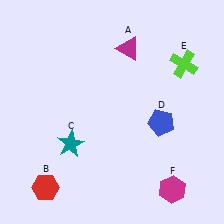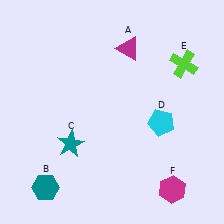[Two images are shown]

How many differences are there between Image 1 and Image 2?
There are 2 differences between the two images.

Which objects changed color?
B changed from red to teal. D changed from blue to cyan.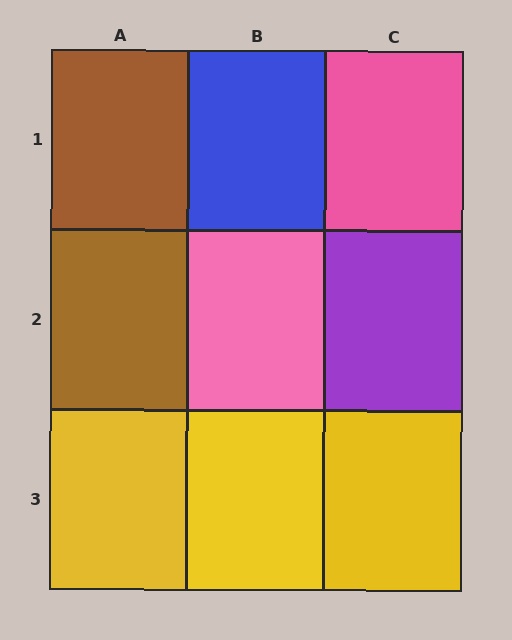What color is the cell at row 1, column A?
Brown.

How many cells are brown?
2 cells are brown.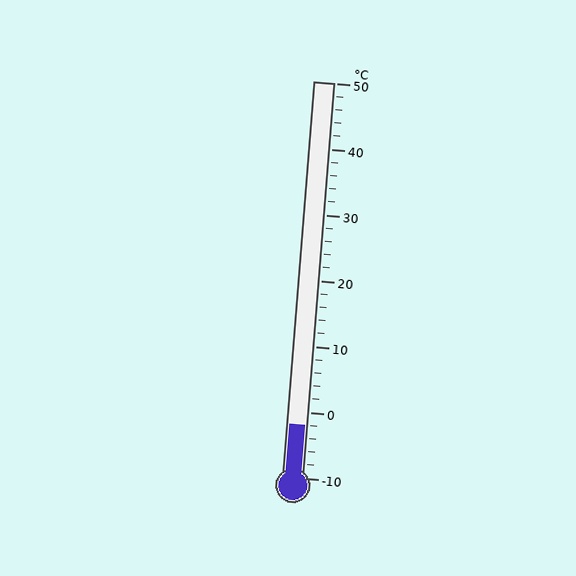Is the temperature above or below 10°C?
The temperature is below 10°C.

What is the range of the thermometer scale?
The thermometer scale ranges from -10°C to 50°C.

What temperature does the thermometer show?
The thermometer shows approximately -2°C.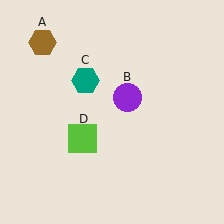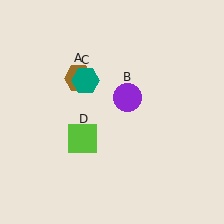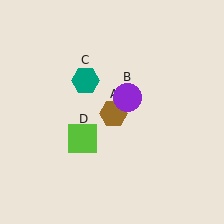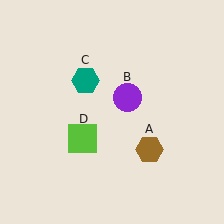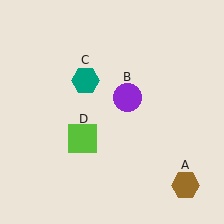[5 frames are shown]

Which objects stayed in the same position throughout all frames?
Purple circle (object B) and teal hexagon (object C) and lime square (object D) remained stationary.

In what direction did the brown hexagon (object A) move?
The brown hexagon (object A) moved down and to the right.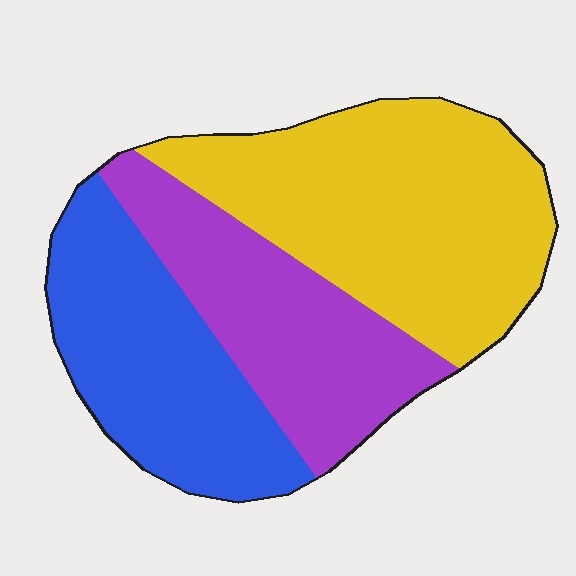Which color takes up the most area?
Yellow, at roughly 45%.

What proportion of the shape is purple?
Purple covers about 30% of the shape.